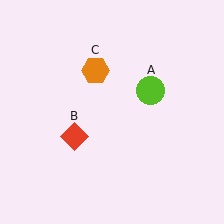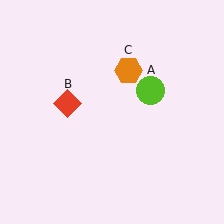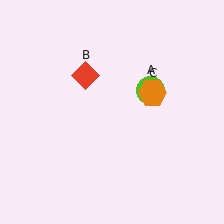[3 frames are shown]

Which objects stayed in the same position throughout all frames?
Lime circle (object A) remained stationary.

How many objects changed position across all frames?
2 objects changed position: red diamond (object B), orange hexagon (object C).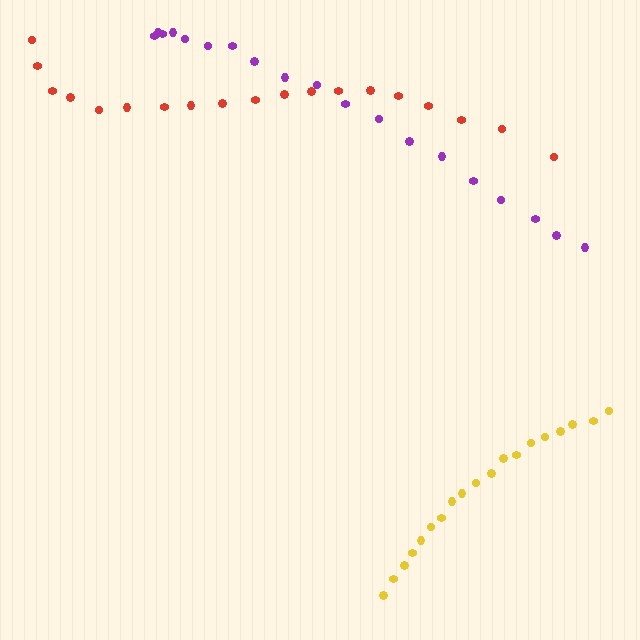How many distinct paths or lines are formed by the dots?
There are 3 distinct paths.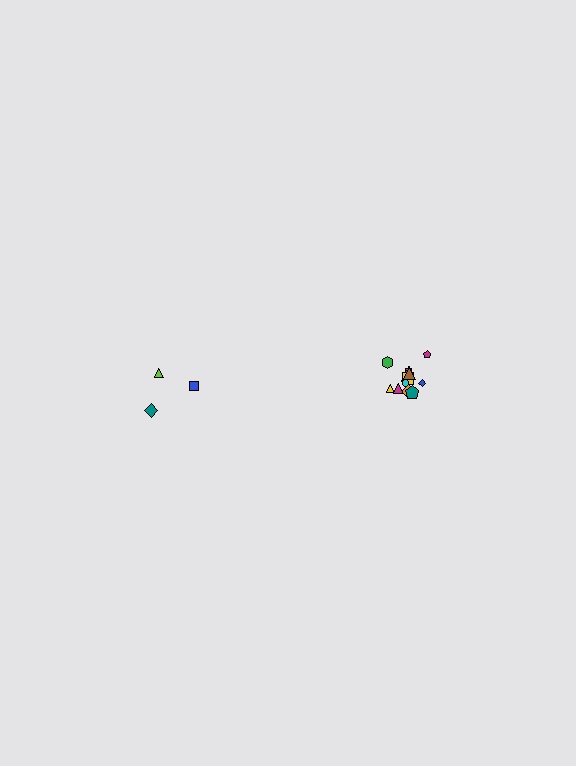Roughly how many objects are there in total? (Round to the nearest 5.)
Roughly 15 objects in total.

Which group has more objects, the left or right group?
The right group.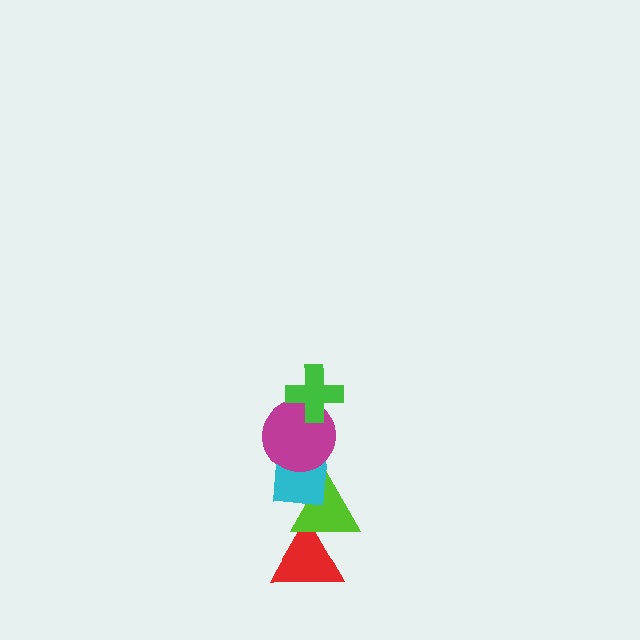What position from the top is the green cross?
The green cross is 1st from the top.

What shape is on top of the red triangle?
The lime triangle is on top of the red triangle.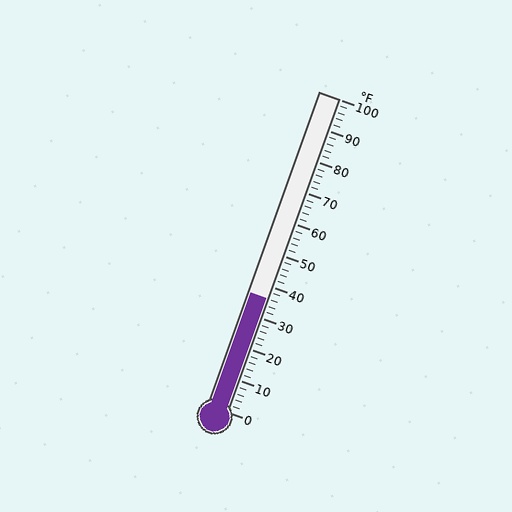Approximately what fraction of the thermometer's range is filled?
The thermometer is filled to approximately 35% of its range.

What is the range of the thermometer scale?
The thermometer scale ranges from 0°F to 100°F.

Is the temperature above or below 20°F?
The temperature is above 20°F.